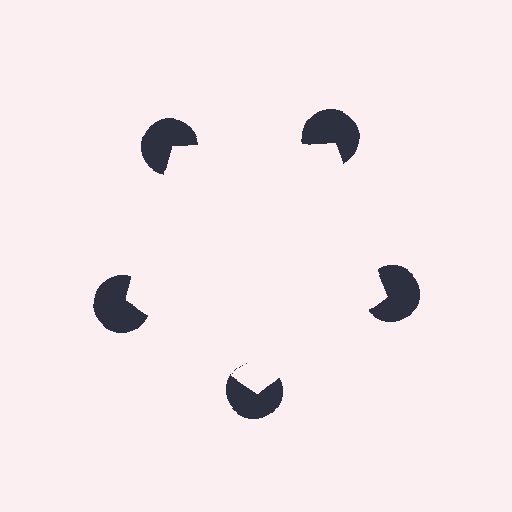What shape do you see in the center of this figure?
An illusory pentagon — its edges are inferred from the aligned wedge cuts in the pac-man discs, not physically drawn.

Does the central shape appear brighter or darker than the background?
It typically appears slightly brighter than the background, even though no actual brightness change is drawn.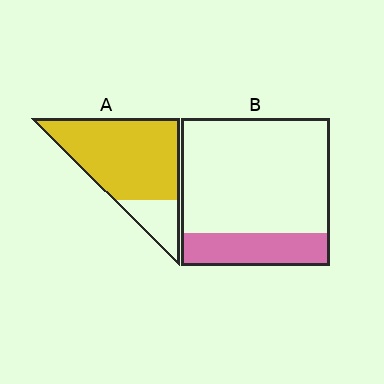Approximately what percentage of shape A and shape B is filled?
A is approximately 80% and B is approximately 20%.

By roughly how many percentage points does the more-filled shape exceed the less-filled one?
By roughly 60 percentage points (A over B).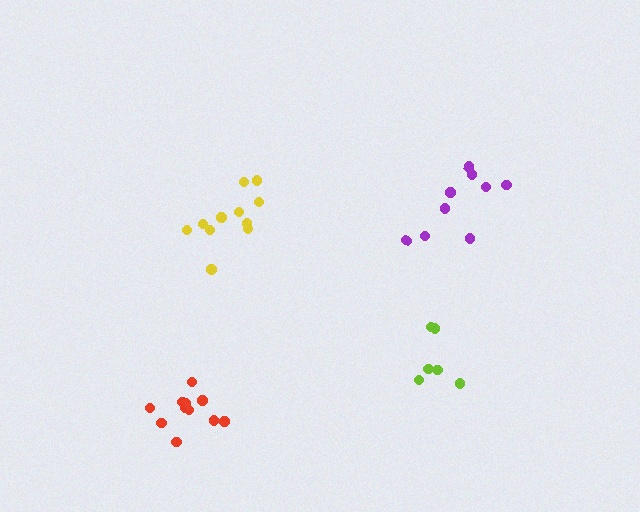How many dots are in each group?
Group 1: 11 dots, Group 2: 6 dots, Group 3: 11 dots, Group 4: 9 dots (37 total).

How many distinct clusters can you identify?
There are 4 distinct clusters.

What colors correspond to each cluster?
The clusters are colored: yellow, lime, red, purple.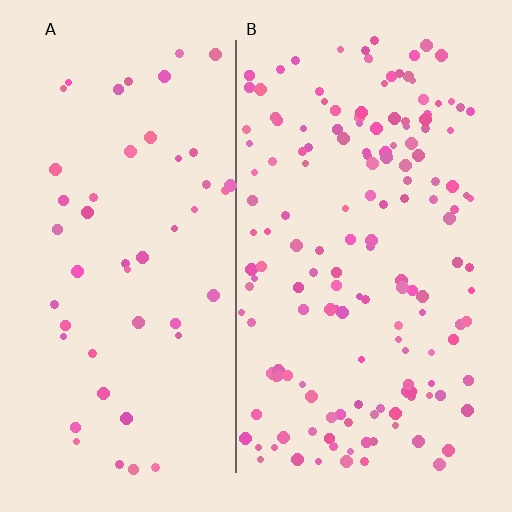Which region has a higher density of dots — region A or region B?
B (the right).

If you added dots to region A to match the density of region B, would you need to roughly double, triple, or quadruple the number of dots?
Approximately triple.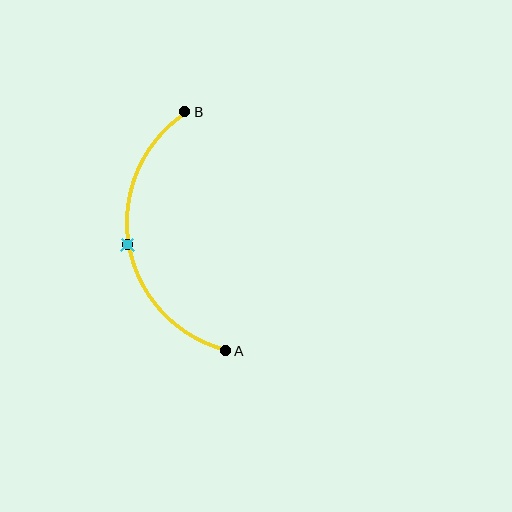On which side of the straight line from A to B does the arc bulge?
The arc bulges to the left of the straight line connecting A and B.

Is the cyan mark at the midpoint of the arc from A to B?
Yes. The cyan mark lies on the arc at equal arc-length from both A and B — it is the arc midpoint.